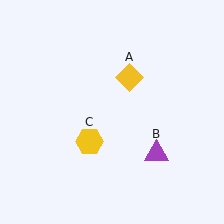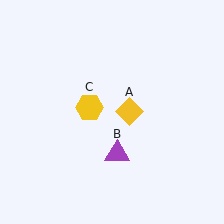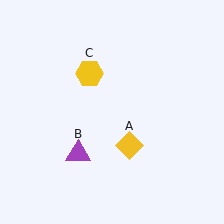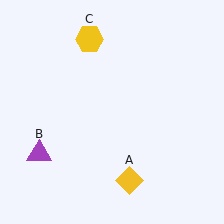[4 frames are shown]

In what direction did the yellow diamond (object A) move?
The yellow diamond (object A) moved down.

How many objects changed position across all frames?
3 objects changed position: yellow diamond (object A), purple triangle (object B), yellow hexagon (object C).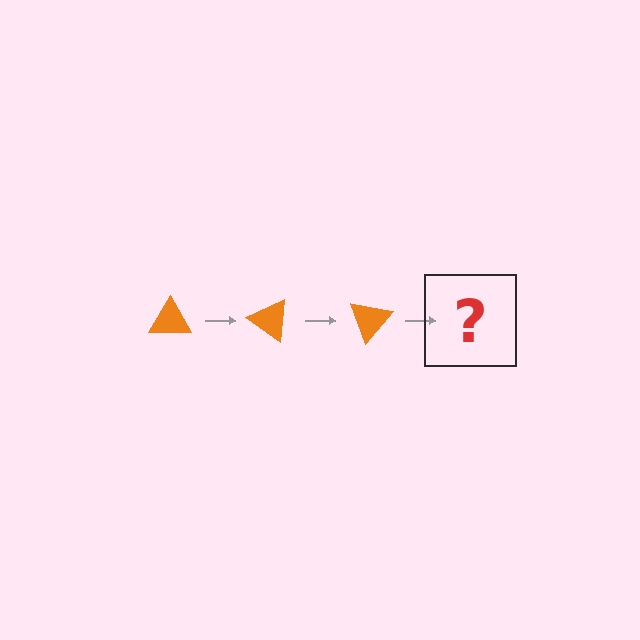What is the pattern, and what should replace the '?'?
The pattern is that the triangle rotates 35 degrees each step. The '?' should be an orange triangle rotated 105 degrees.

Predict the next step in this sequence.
The next step is an orange triangle rotated 105 degrees.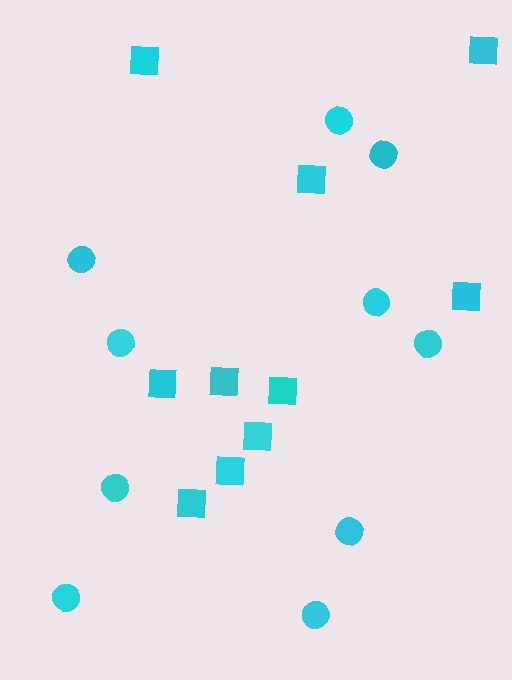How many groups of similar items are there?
There are 2 groups: one group of squares (10) and one group of circles (10).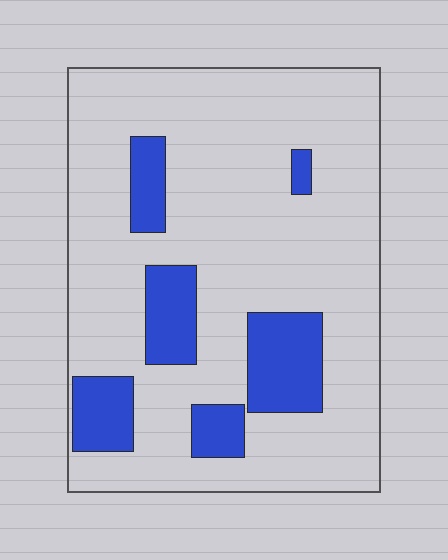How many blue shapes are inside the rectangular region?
6.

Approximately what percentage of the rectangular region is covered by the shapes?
Approximately 20%.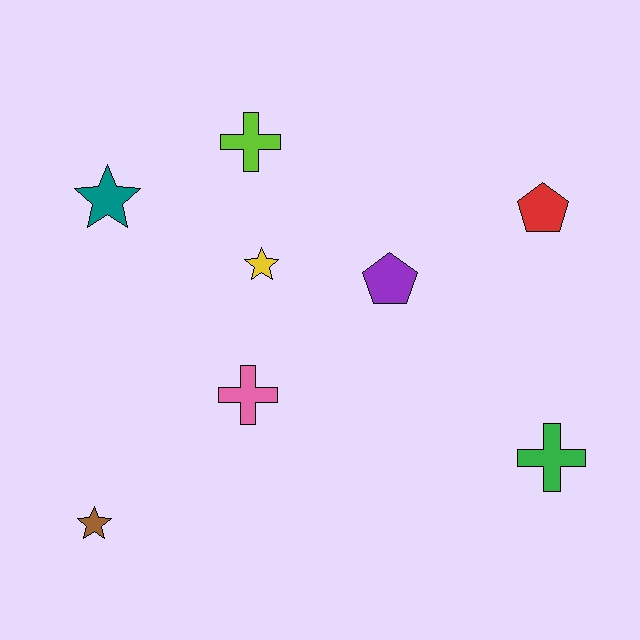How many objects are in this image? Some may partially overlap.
There are 8 objects.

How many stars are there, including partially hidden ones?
There are 3 stars.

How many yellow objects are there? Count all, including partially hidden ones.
There is 1 yellow object.